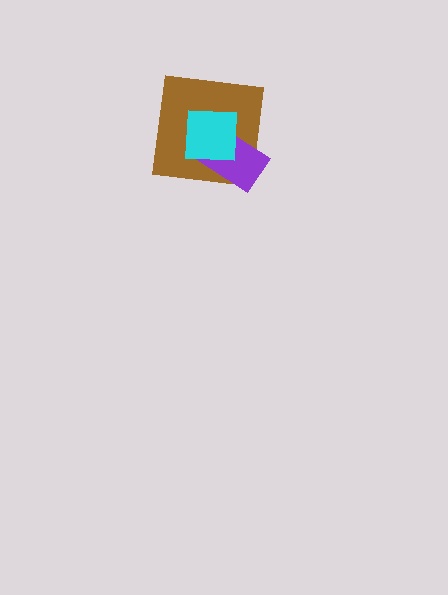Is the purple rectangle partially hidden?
Yes, it is partially covered by another shape.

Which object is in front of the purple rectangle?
The cyan square is in front of the purple rectangle.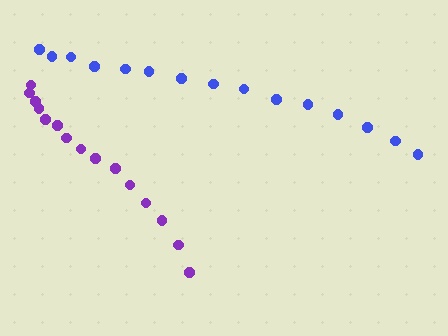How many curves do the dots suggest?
There are 2 distinct paths.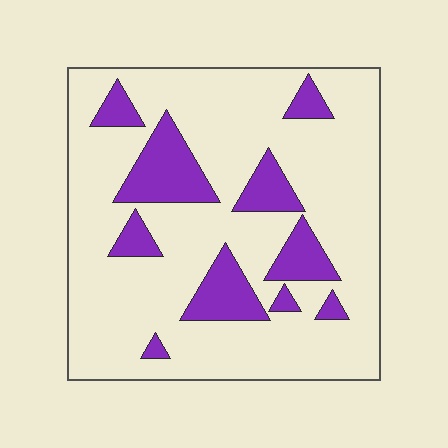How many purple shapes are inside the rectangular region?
10.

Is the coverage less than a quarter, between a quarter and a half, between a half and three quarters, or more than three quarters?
Less than a quarter.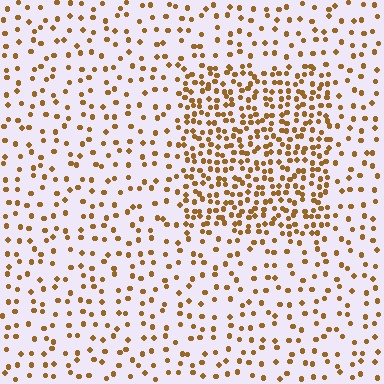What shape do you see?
I see a rectangle.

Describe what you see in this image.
The image contains small brown elements arranged at two different densities. A rectangle-shaped region is visible where the elements are more densely packed than the surrounding area.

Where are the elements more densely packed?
The elements are more densely packed inside the rectangle boundary.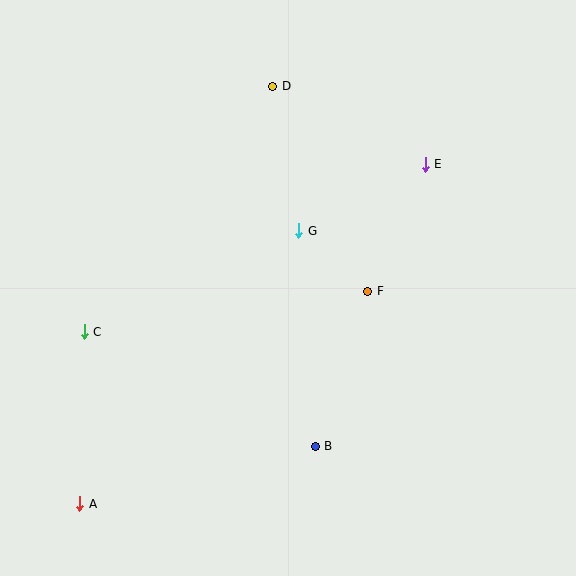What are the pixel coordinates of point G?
Point G is at (299, 231).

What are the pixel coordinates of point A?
Point A is at (80, 504).